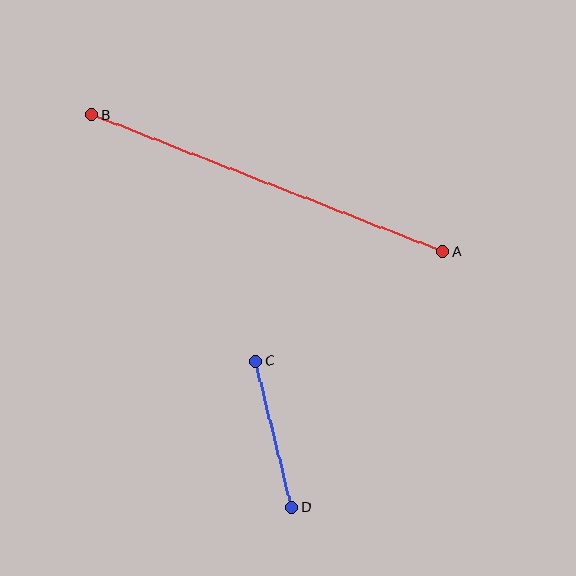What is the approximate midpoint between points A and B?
The midpoint is at approximately (268, 183) pixels.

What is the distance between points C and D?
The distance is approximately 150 pixels.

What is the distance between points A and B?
The distance is approximately 377 pixels.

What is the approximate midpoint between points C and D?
The midpoint is at approximately (274, 434) pixels.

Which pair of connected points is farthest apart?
Points A and B are farthest apart.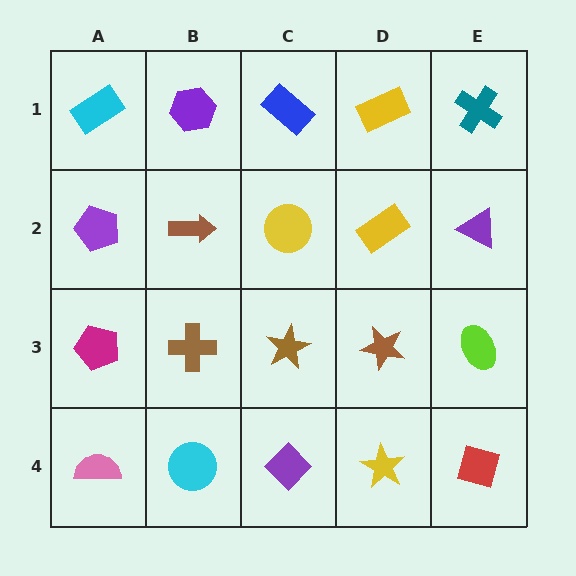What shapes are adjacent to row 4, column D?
A brown star (row 3, column D), a purple diamond (row 4, column C), a red diamond (row 4, column E).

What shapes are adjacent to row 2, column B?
A purple hexagon (row 1, column B), a brown cross (row 3, column B), a purple pentagon (row 2, column A), a yellow circle (row 2, column C).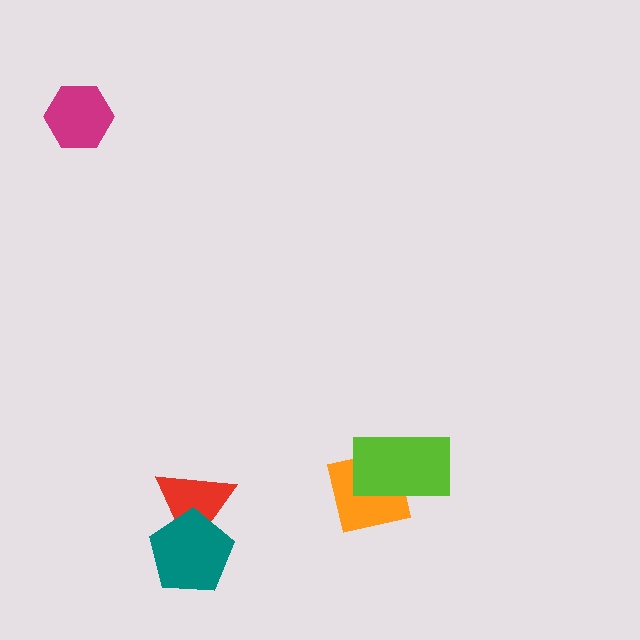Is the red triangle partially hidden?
Yes, it is partially covered by another shape.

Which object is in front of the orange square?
The lime rectangle is in front of the orange square.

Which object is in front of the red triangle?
The teal pentagon is in front of the red triangle.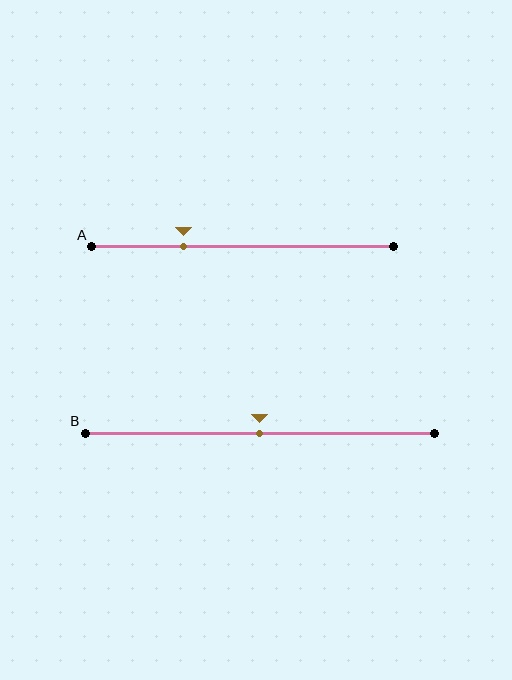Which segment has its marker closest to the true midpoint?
Segment B has its marker closest to the true midpoint.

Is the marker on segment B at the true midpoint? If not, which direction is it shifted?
Yes, the marker on segment B is at the true midpoint.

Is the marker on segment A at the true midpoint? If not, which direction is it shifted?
No, the marker on segment A is shifted to the left by about 20% of the segment length.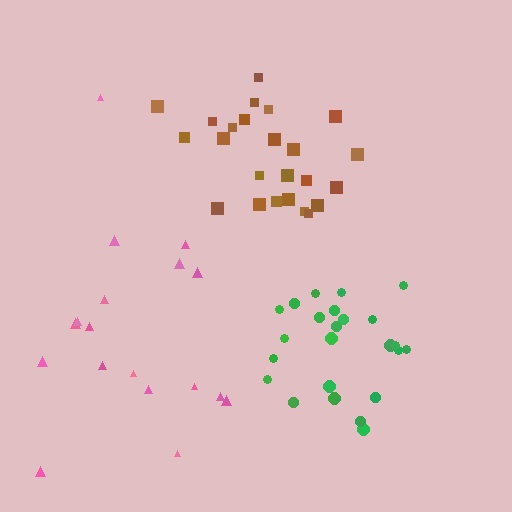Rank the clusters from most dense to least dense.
green, brown, pink.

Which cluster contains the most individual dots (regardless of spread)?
Green (24).